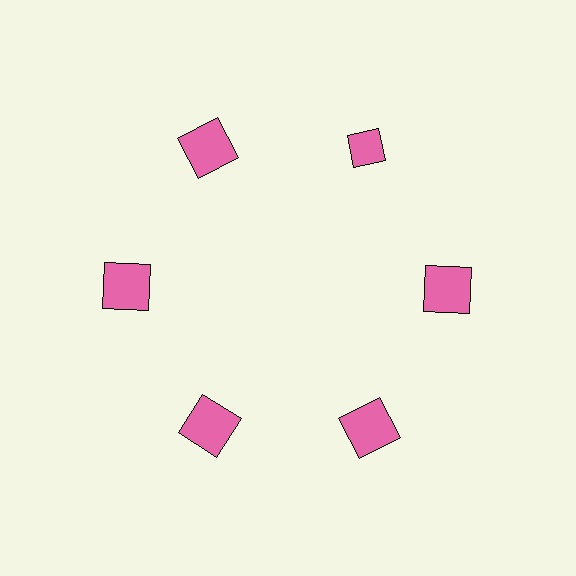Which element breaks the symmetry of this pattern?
The pink diamond at roughly the 1 o'clock position breaks the symmetry. All other shapes are pink squares.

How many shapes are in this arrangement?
There are 6 shapes arranged in a ring pattern.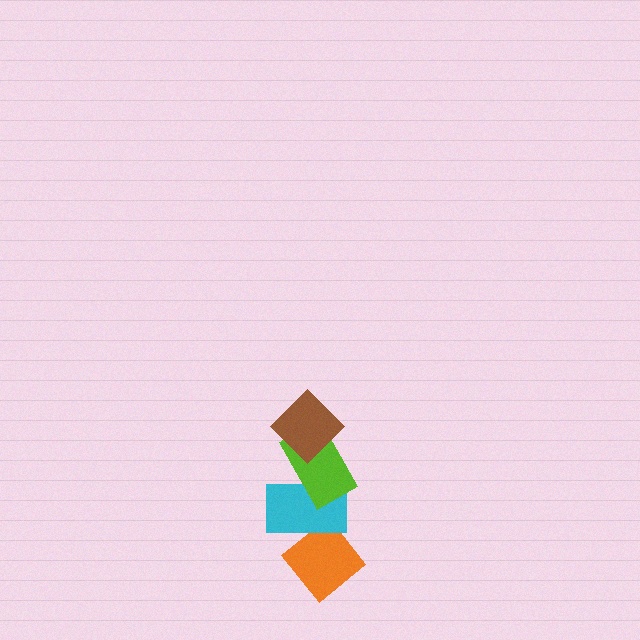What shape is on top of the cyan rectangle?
The lime rectangle is on top of the cyan rectangle.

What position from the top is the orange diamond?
The orange diamond is 4th from the top.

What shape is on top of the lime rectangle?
The brown diamond is on top of the lime rectangle.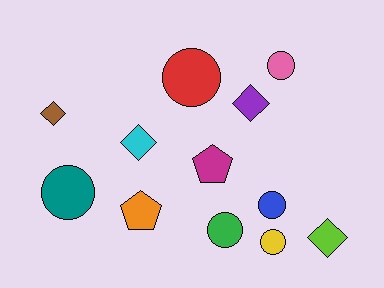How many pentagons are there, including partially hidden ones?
There are 2 pentagons.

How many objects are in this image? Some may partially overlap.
There are 12 objects.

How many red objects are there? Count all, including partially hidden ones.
There is 1 red object.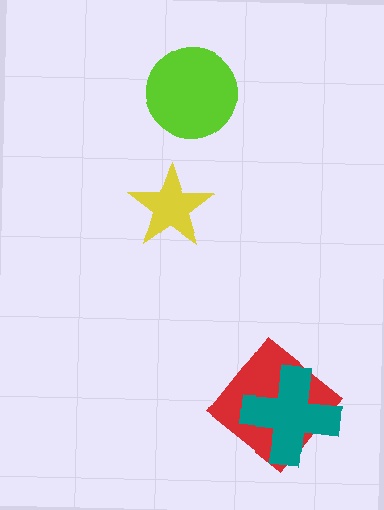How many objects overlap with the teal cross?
1 object overlaps with the teal cross.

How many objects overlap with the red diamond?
1 object overlaps with the red diamond.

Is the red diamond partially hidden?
Yes, it is partially covered by another shape.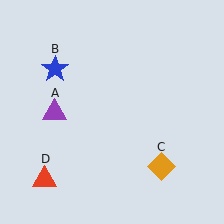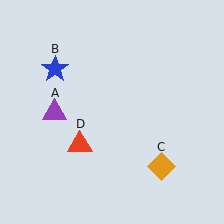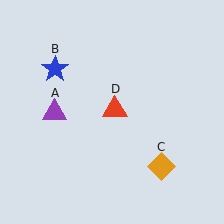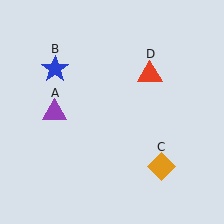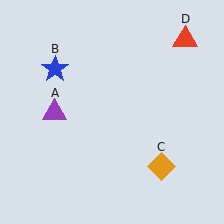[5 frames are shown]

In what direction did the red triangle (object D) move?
The red triangle (object D) moved up and to the right.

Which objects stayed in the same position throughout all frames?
Purple triangle (object A) and blue star (object B) and orange diamond (object C) remained stationary.